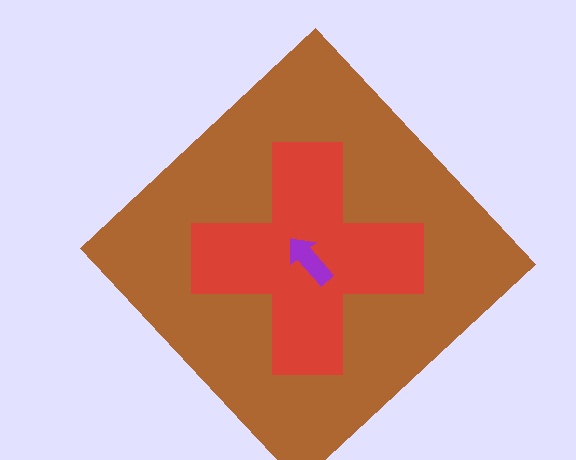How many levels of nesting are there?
3.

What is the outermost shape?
The brown diamond.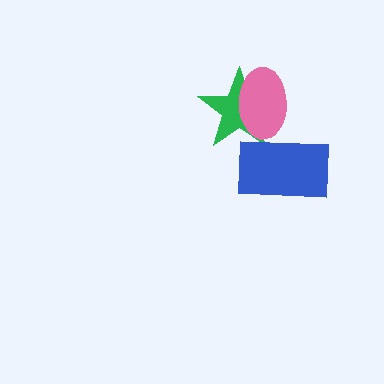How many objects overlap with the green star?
2 objects overlap with the green star.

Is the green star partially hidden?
Yes, it is partially covered by another shape.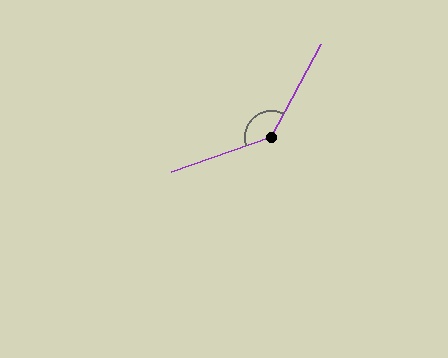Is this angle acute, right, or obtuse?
It is obtuse.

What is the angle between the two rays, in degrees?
Approximately 138 degrees.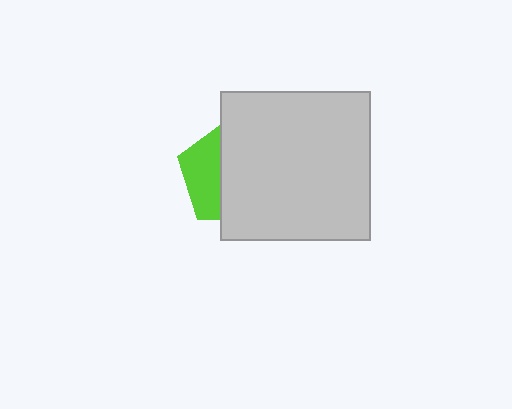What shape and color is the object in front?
The object in front is a light gray square.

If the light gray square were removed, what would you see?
You would see the complete lime pentagon.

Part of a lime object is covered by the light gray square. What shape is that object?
It is a pentagon.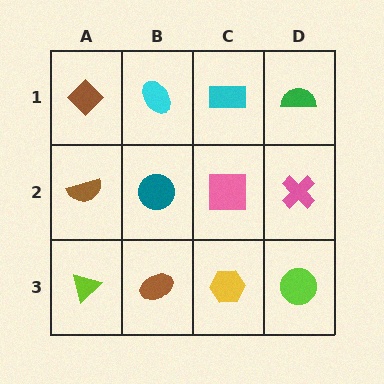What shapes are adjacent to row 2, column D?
A green semicircle (row 1, column D), a lime circle (row 3, column D), a pink square (row 2, column C).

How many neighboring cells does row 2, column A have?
3.